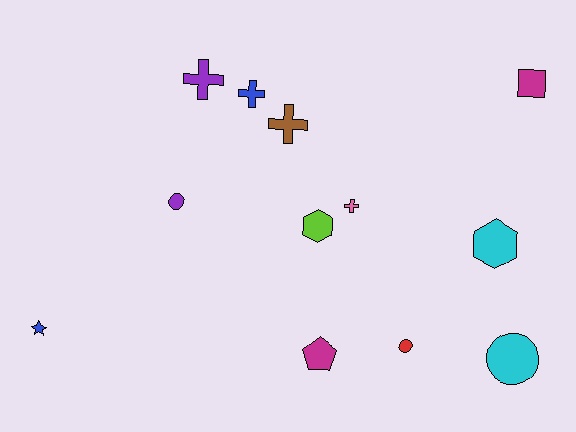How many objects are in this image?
There are 12 objects.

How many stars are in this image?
There is 1 star.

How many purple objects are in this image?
There are 2 purple objects.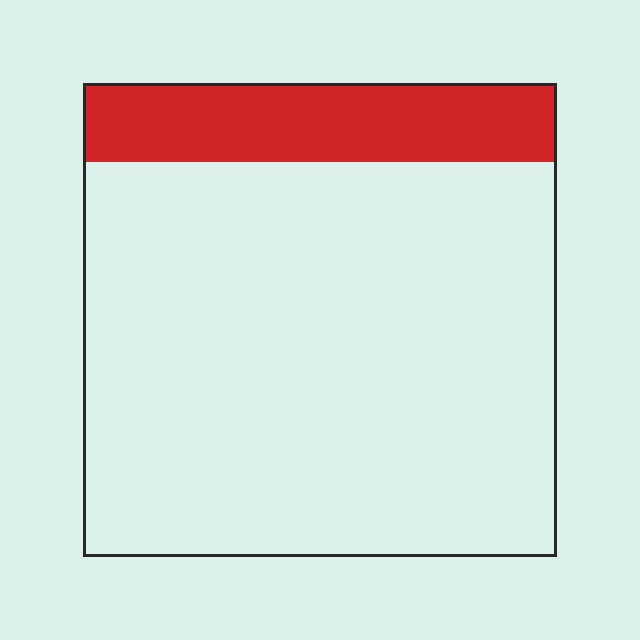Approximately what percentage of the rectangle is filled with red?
Approximately 15%.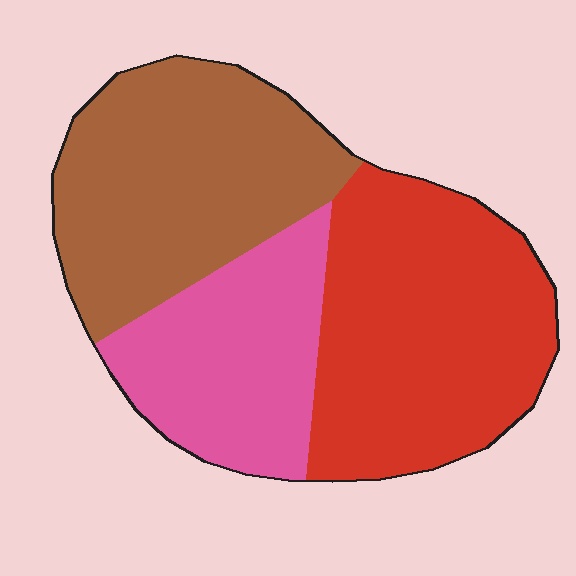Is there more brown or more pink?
Brown.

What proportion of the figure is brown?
Brown covers about 35% of the figure.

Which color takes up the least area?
Pink, at roughly 25%.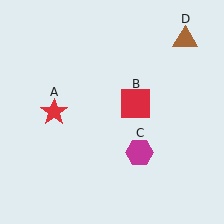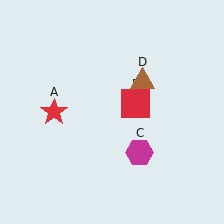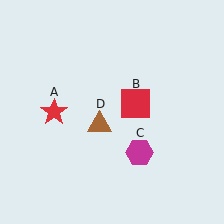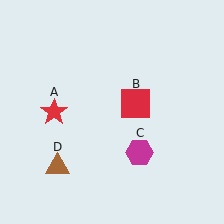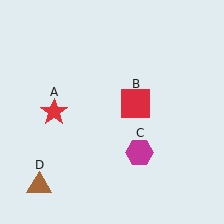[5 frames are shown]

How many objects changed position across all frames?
1 object changed position: brown triangle (object D).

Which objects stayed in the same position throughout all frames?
Red star (object A) and red square (object B) and magenta hexagon (object C) remained stationary.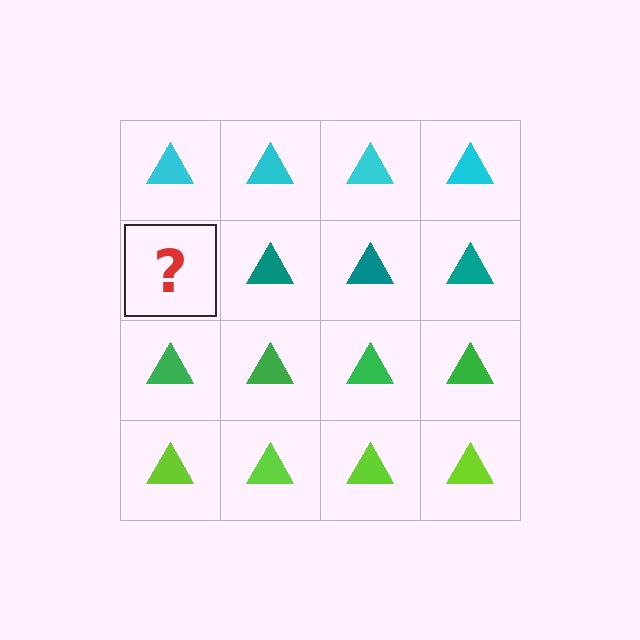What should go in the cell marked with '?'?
The missing cell should contain a teal triangle.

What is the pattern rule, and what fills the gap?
The rule is that each row has a consistent color. The gap should be filled with a teal triangle.